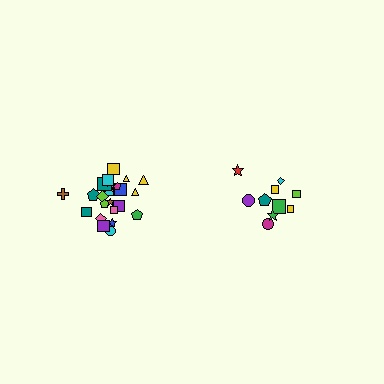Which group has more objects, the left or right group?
The left group.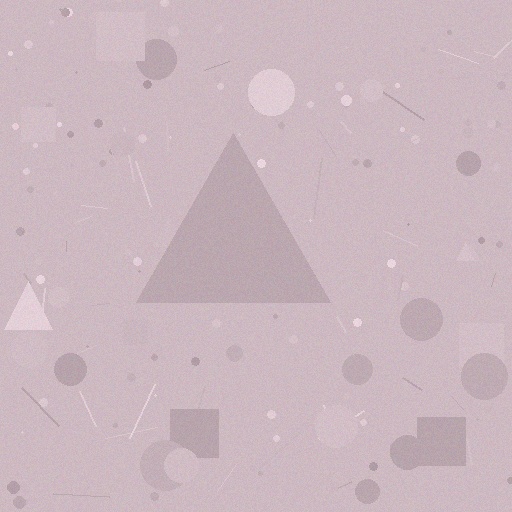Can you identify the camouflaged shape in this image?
The camouflaged shape is a triangle.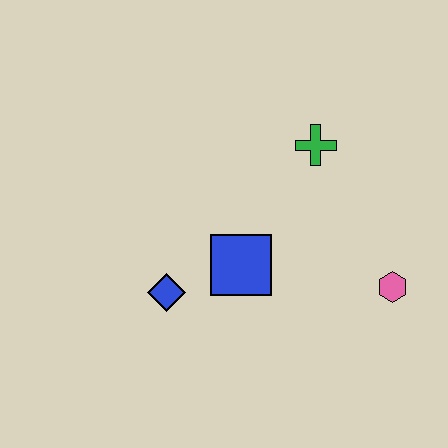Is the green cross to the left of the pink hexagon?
Yes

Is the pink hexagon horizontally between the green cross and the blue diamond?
No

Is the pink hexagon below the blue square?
Yes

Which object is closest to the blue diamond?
The blue square is closest to the blue diamond.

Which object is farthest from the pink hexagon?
The blue diamond is farthest from the pink hexagon.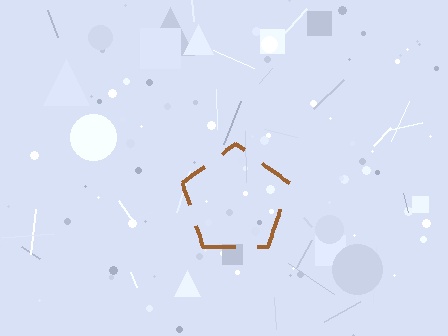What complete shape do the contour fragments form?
The contour fragments form a pentagon.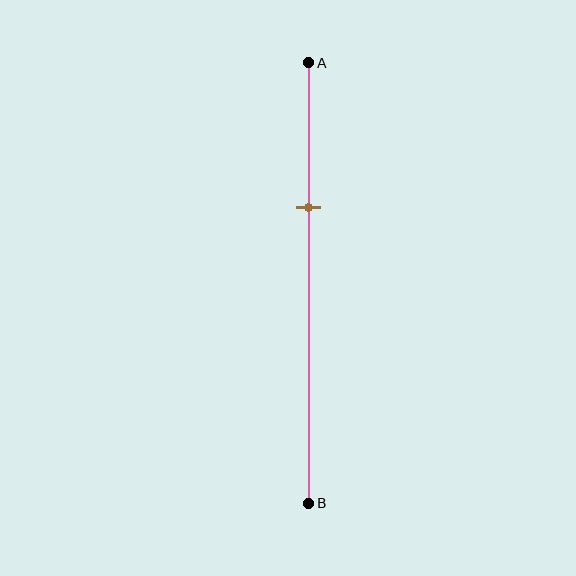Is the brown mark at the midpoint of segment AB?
No, the mark is at about 35% from A, not at the 50% midpoint.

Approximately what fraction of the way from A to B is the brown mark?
The brown mark is approximately 35% of the way from A to B.